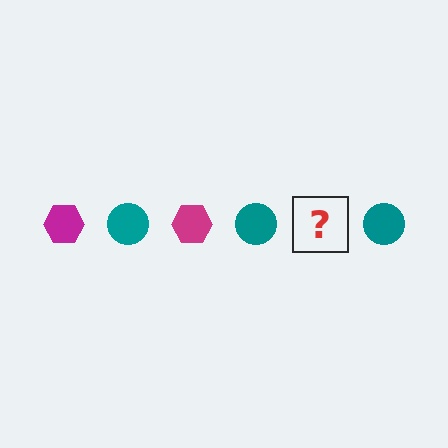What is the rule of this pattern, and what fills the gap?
The rule is that the pattern alternates between magenta hexagon and teal circle. The gap should be filled with a magenta hexagon.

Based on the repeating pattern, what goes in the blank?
The blank should be a magenta hexagon.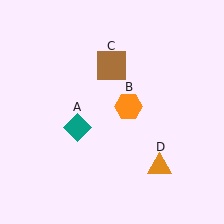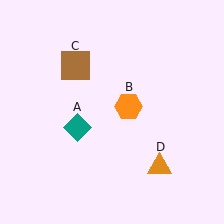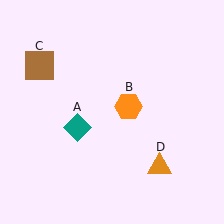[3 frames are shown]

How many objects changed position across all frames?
1 object changed position: brown square (object C).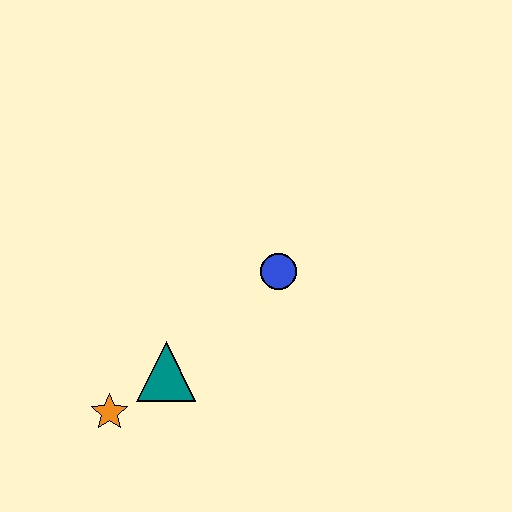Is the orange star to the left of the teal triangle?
Yes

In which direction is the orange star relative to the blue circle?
The orange star is to the left of the blue circle.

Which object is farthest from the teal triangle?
The blue circle is farthest from the teal triangle.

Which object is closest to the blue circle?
The teal triangle is closest to the blue circle.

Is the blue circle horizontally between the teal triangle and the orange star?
No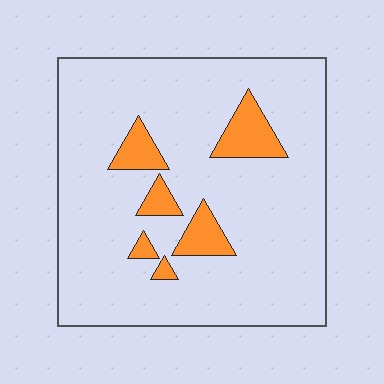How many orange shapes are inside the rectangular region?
6.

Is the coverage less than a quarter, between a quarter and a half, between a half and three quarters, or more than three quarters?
Less than a quarter.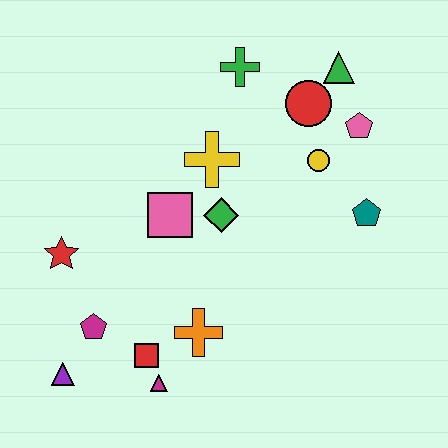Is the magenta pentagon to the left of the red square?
Yes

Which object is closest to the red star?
The magenta pentagon is closest to the red star.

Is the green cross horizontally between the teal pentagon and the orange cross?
Yes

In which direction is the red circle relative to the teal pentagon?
The red circle is above the teal pentagon.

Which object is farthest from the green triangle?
The purple triangle is farthest from the green triangle.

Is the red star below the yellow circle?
Yes